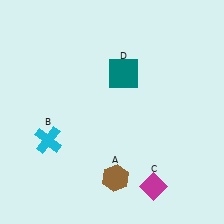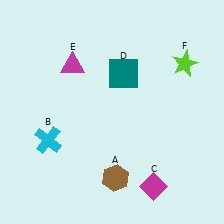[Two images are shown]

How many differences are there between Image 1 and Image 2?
There are 2 differences between the two images.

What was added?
A magenta triangle (E), a lime star (F) were added in Image 2.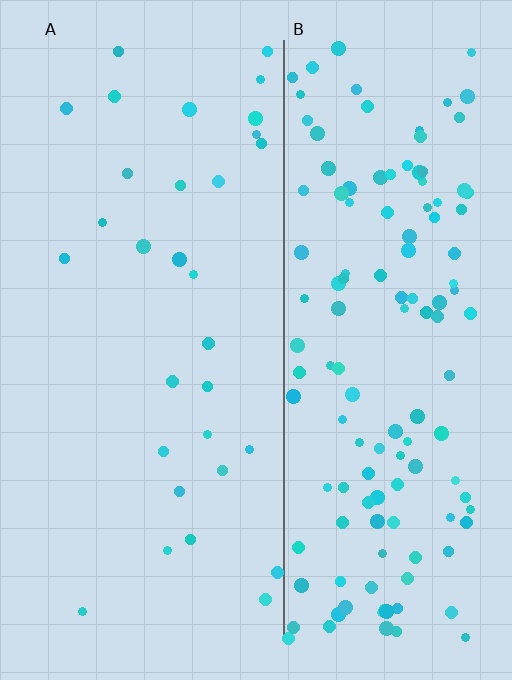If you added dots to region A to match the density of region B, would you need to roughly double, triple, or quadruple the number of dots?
Approximately quadruple.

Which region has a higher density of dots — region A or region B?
B (the right).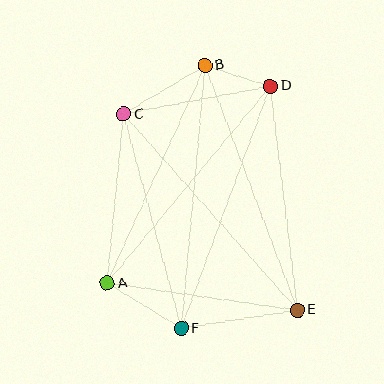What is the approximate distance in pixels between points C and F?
The distance between C and F is approximately 222 pixels.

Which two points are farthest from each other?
Points B and F are farthest from each other.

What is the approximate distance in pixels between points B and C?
The distance between B and C is approximately 95 pixels.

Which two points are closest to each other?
Points B and D are closest to each other.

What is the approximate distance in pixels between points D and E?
The distance between D and E is approximately 226 pixels.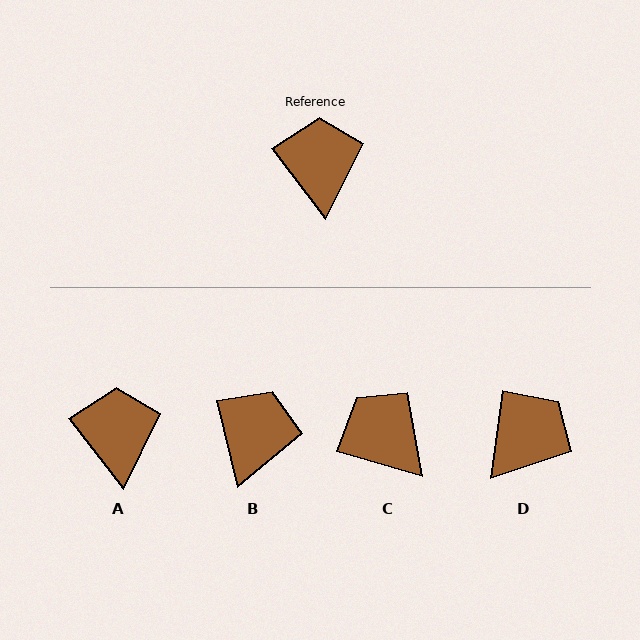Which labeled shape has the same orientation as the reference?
A.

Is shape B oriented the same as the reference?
No, it is off by about 24 degrees.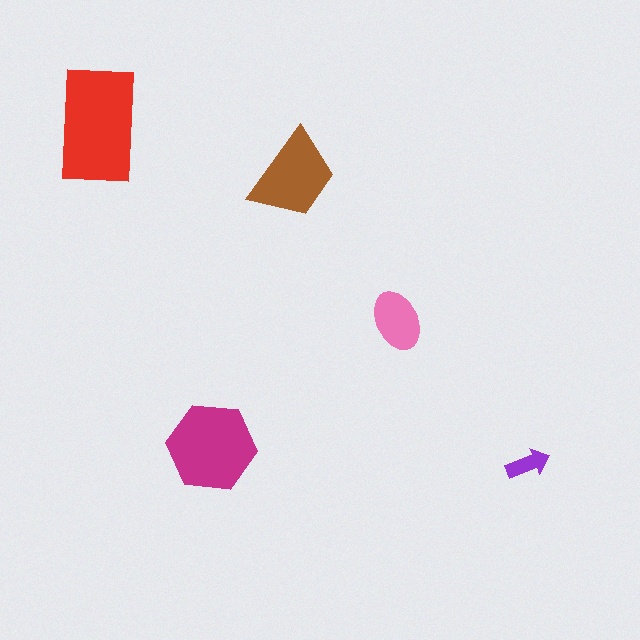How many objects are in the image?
There are 5 objects in the image.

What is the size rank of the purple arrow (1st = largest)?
5th.